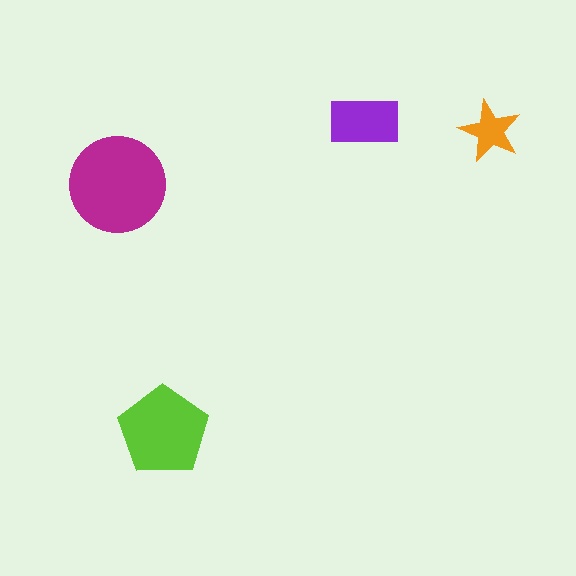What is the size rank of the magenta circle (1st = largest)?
1st.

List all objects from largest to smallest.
The magenta circle, the lime pentagon, the purple rectangle, the orange star.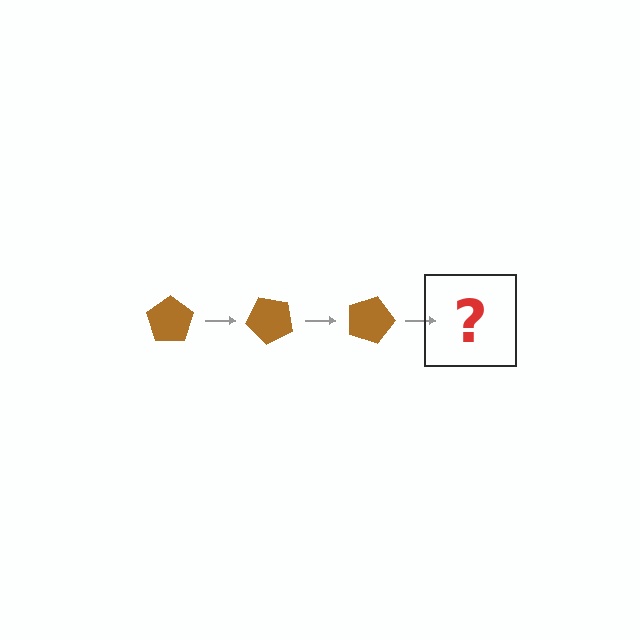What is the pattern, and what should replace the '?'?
The pattern is that the pentagon rotates 45 degrees each step. The '?' should be a brown pentagon rotated 135 degrees.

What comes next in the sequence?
The next element should be a brown pentagon rotated 135 degrees.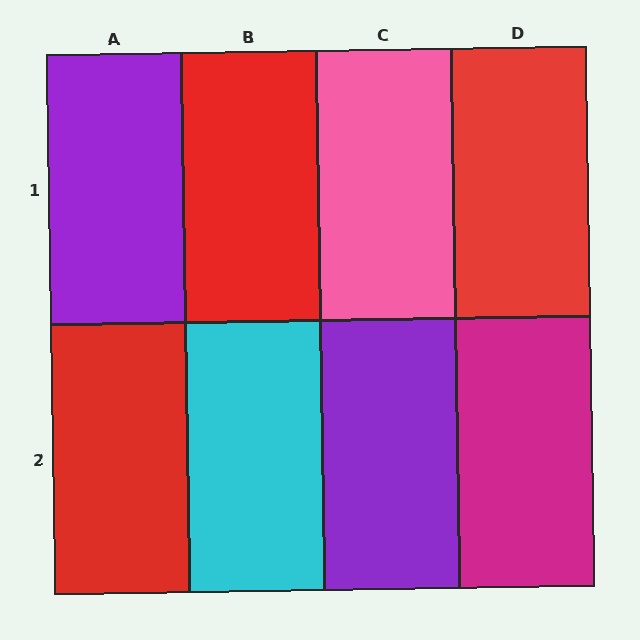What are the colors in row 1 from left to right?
Purple, red, pink, red.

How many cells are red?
3 cells are red.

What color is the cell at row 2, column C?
Purple.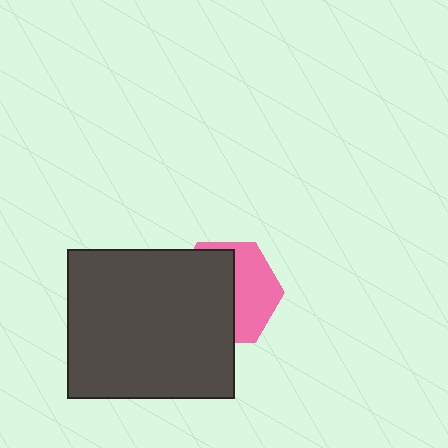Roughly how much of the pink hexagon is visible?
A small part of it is visible (roughly 43%).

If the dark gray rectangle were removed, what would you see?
You would see the complete pink hexagon.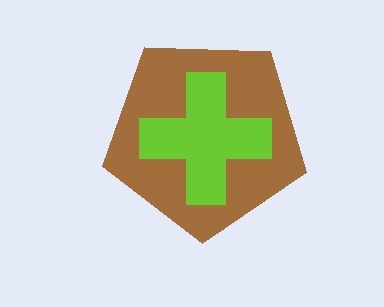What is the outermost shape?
The brown pentagon.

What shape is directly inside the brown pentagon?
The lime cross.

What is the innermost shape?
The lime cross.